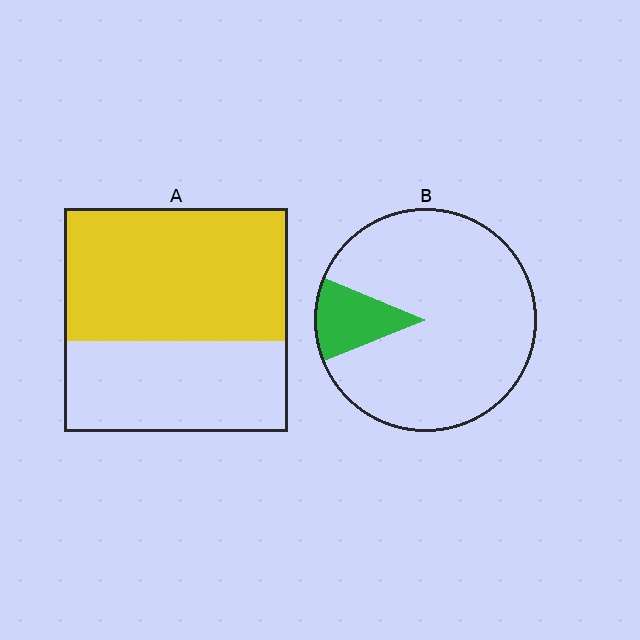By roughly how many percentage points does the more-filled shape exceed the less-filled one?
By roughly 45 percentage points (A over B).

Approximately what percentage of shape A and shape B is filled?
A is approximately 60% and B is approximately 10%.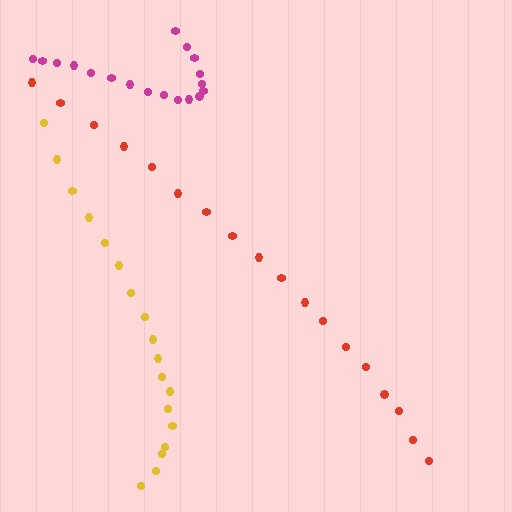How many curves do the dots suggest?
There are 3 distinct paths.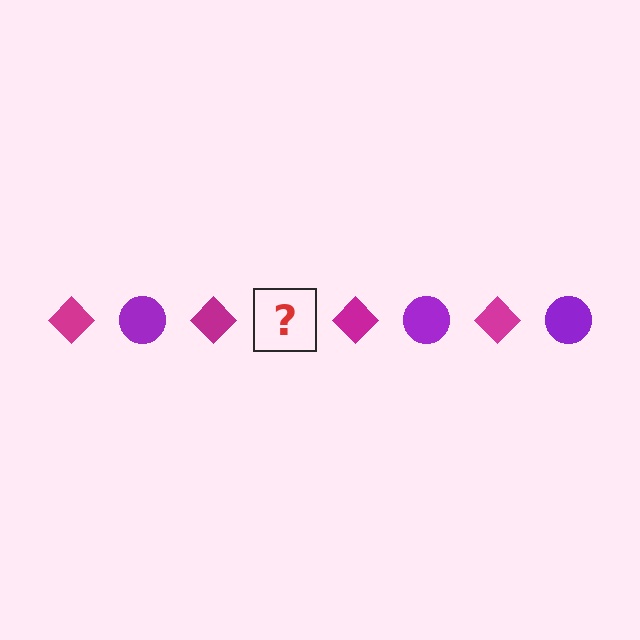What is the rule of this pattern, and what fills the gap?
The rule is that the pattern alternates between magenta diamond and purple circle. The gap should be filled with a purple circle.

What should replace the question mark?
The question mark should be replaced with a purple circle.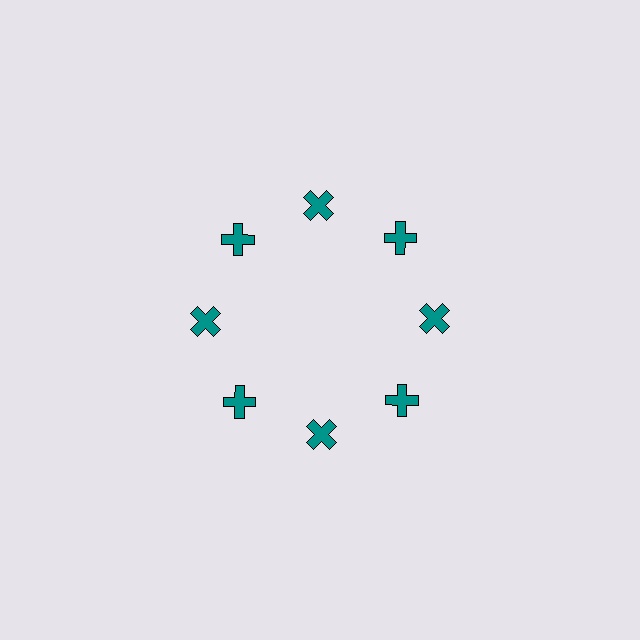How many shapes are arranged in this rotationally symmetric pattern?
There are 8 shapes, arranged in 8 groups of 1.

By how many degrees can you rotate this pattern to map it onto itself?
The pattern maps onto itself every 45 degrees of rotation.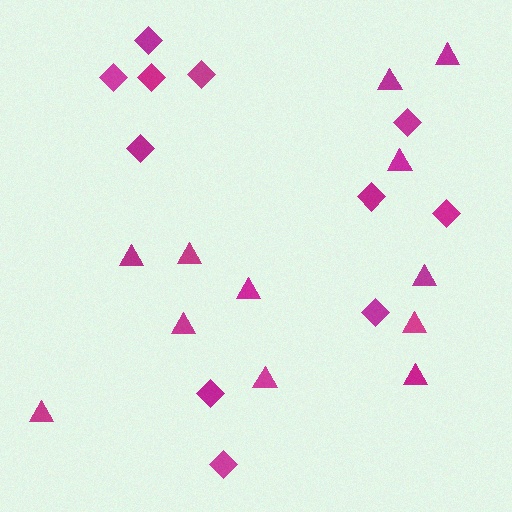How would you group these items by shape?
There are 2 groups: one group of triangles (12) and one group of diamonds (11).